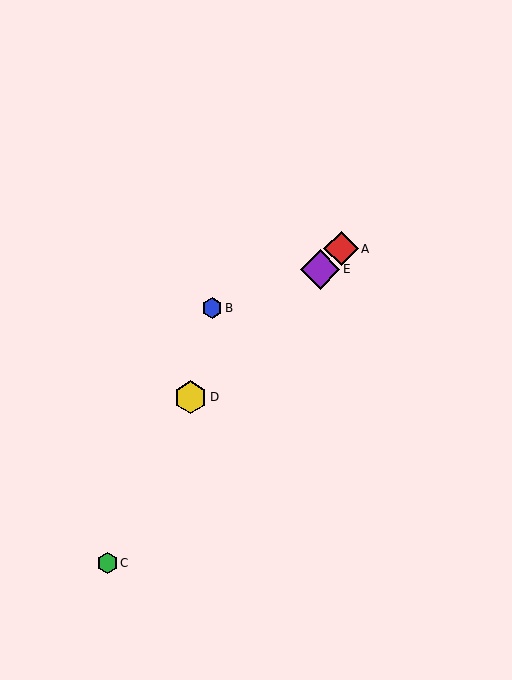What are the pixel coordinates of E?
Object E is at (320, 269).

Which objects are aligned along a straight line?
Objects A, D, E are aligned along a straight line.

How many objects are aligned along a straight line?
3 objects (A, D, E) are aligned along a straight line.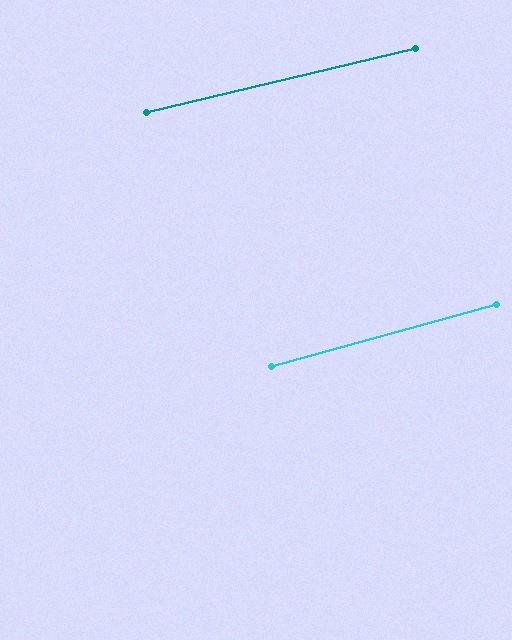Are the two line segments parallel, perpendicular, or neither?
Parallel — their directions differ by only 1.9°.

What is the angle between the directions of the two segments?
Approximately 2 degrees.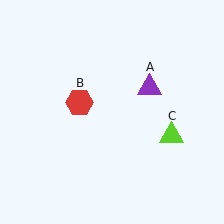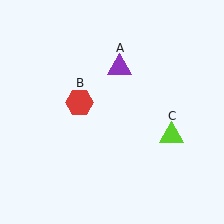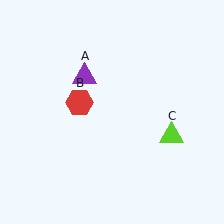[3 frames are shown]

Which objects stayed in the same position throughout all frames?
Red hexagon (object B) and lime triangle (object C) remained stationary.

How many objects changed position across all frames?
1 object changed position: purple triangle (object A).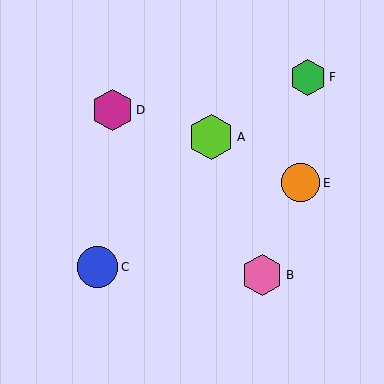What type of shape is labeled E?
Shape E is an orange circle.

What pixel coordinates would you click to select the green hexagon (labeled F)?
Click at (308, 77) to select the green hexagon F.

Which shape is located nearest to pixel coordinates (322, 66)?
The green hexagon (labeled F) at (308, 77) is nearest to that location.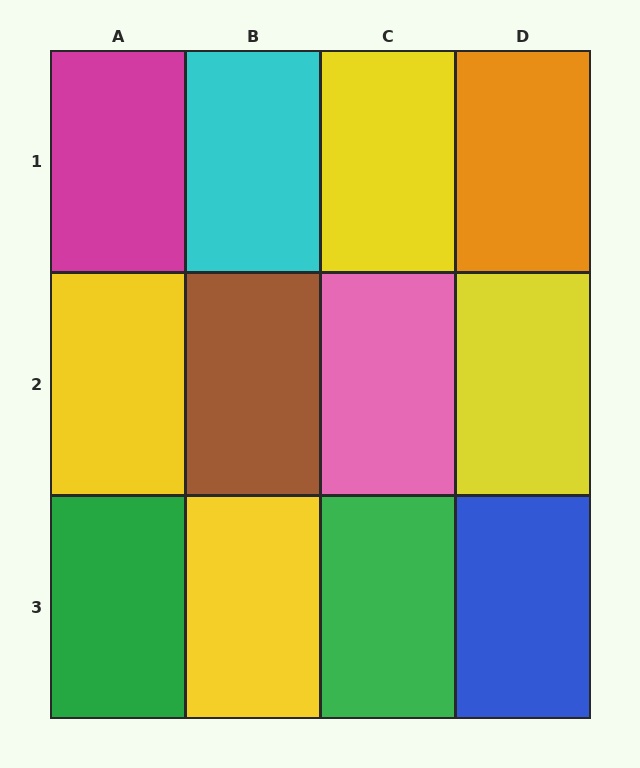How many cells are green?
2 cells are green.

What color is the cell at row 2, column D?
Yellow.